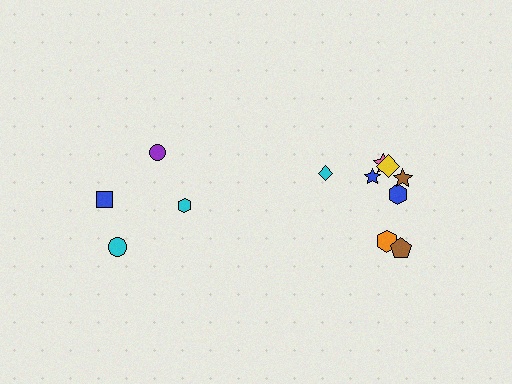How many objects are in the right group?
There are 8 objects.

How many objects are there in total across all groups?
There are 12 objects.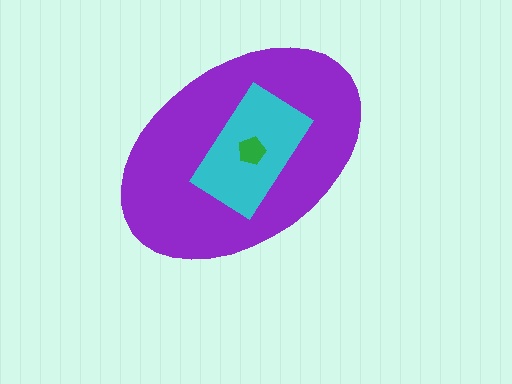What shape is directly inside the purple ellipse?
The cyan rectangle.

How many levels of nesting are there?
3.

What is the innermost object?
The green pentagon.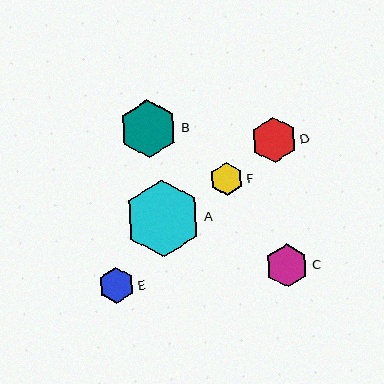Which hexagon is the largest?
Hexagon A is the largest with a size of approximately 77 pixels.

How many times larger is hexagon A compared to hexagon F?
Hexagon A is approximately 2.3 times the size of hexagon F.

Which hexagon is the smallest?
Hexagon F is the smallest with a size of approximately 33 pixels.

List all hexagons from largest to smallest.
From largest to smallest: A, B, D, C, E, F.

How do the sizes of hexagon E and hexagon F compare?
Hexagon E and hexagon F are approximately the same size.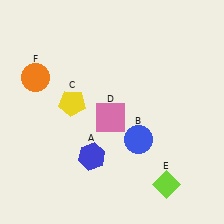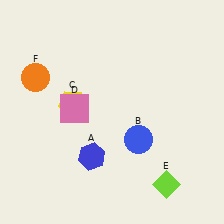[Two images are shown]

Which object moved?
The pink square (D) moved left.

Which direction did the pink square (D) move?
The pink square (D) moved left.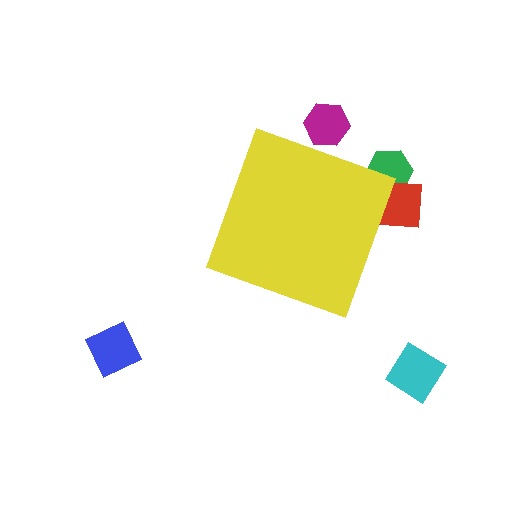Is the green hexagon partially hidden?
Yes, the green hexagon is partially hidden behind the yellow diamond.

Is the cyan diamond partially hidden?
No, the cyan diamond is fully visible.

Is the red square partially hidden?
Yes, the red square is partially hidden behind the yellow diamond.